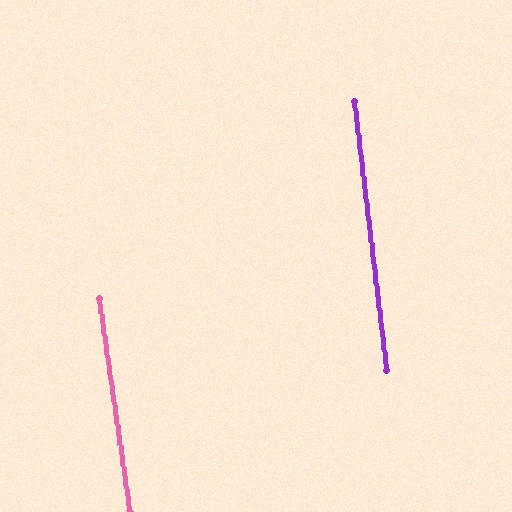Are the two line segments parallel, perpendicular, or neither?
Parallel — their directions differ by only 1.5°.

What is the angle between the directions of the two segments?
Approximately 1 degree.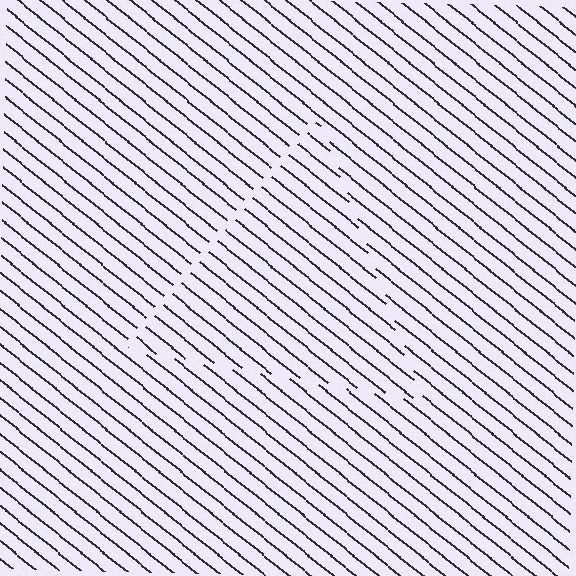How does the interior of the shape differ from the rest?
The interior of the shape contains the same grating, shifted by half a period — the contour is defined by the phase discontinuity where line-ends from the inner and outer gratings abut.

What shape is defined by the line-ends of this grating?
An illusory triangle. The interior of the shape contains the same grating, shifted by half a period — the contour is defined by the phase discontinuity where line-ends from the inner and outer gratings abut.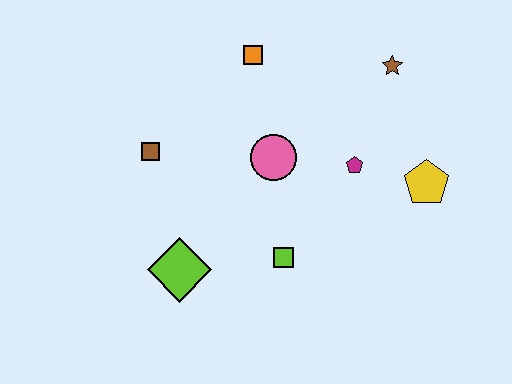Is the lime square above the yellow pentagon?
No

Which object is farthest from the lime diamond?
The brown star is farthest from the lime diamond.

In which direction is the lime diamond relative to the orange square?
The lime diamond is below the orange square.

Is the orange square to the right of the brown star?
No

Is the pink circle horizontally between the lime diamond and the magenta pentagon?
Yes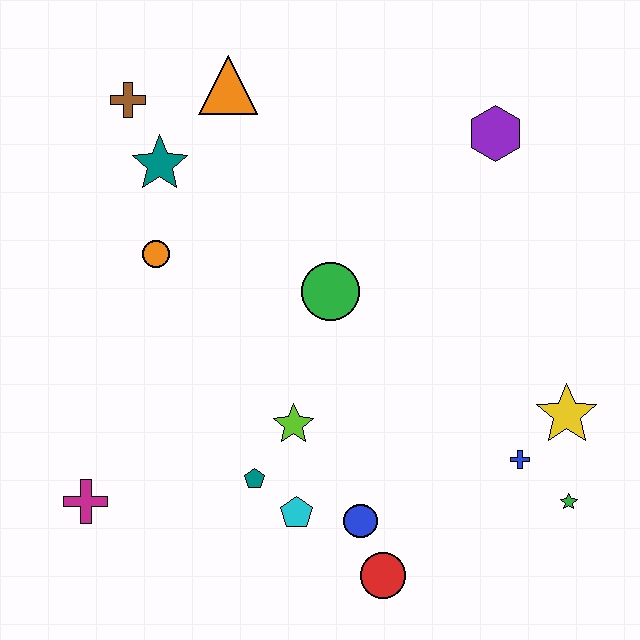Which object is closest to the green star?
The blue cross is closest to the green star.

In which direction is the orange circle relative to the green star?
The orange circle is to the left of the green star.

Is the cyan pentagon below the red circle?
No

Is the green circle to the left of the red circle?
Yes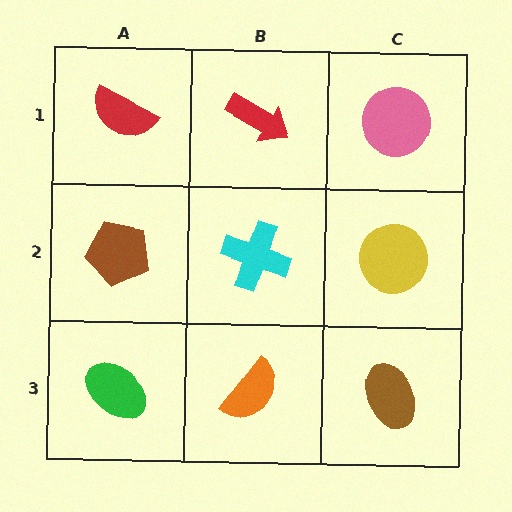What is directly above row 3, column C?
A yellow circle.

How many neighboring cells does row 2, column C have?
3.